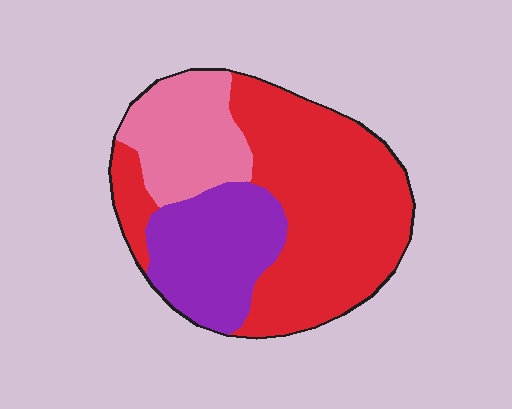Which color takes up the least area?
Pink, at roughly 20%.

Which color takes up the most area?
Red, at roughly 55%.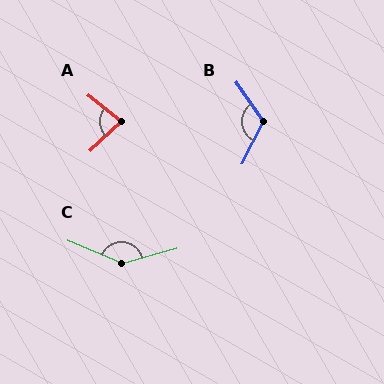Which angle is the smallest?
A, at approximately 81 degrees.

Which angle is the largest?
C, at approximately 141 degrees.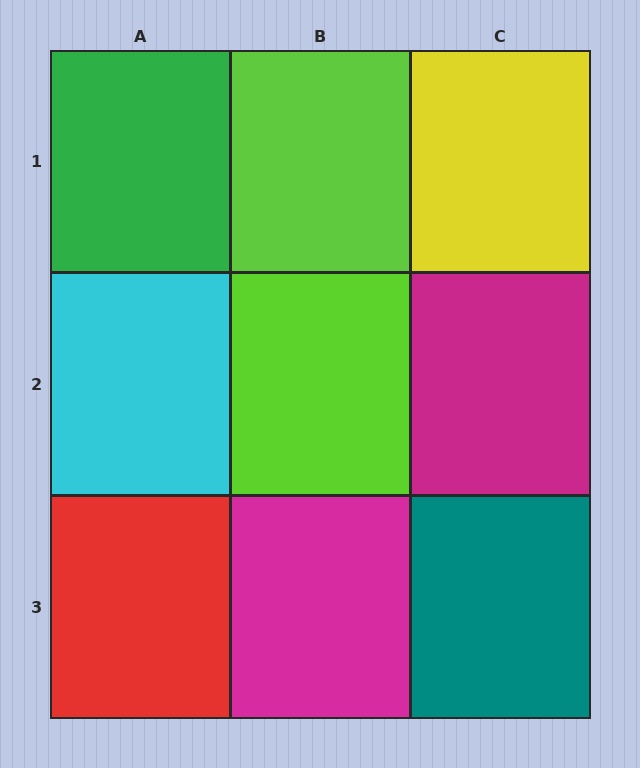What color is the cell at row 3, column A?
Red.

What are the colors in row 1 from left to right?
Green, lime, yellow.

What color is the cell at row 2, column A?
Cyan.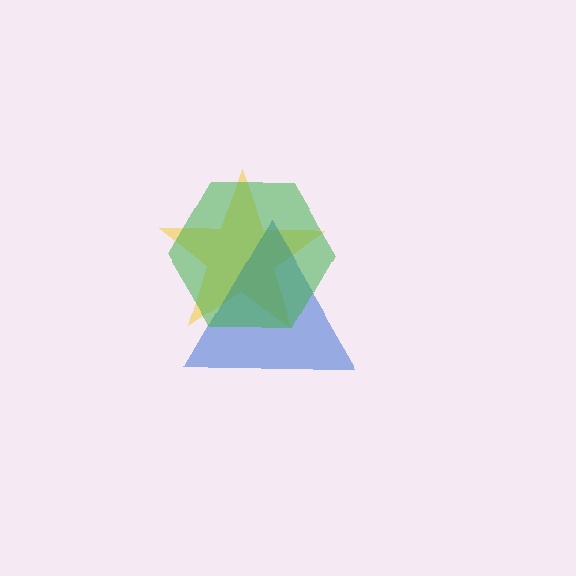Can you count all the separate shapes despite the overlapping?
Yes, there are 3 separate shapes.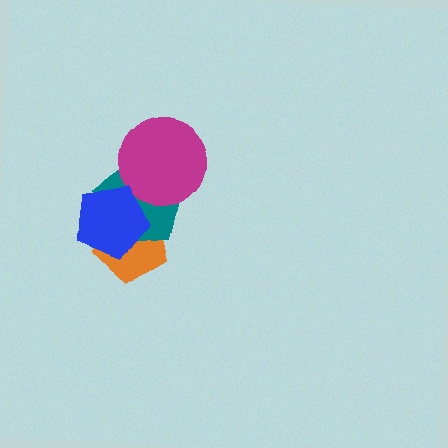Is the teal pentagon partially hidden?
Yes, it is partially covered by another shape.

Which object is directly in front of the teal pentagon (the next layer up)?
The magenta circle is directly in front of the teal pentagon.